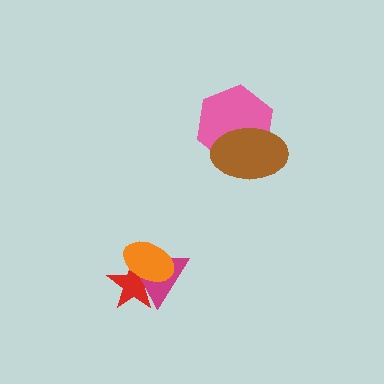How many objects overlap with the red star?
2 objects overlap with the red star.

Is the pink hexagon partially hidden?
Yes, it is partially covered by another shape.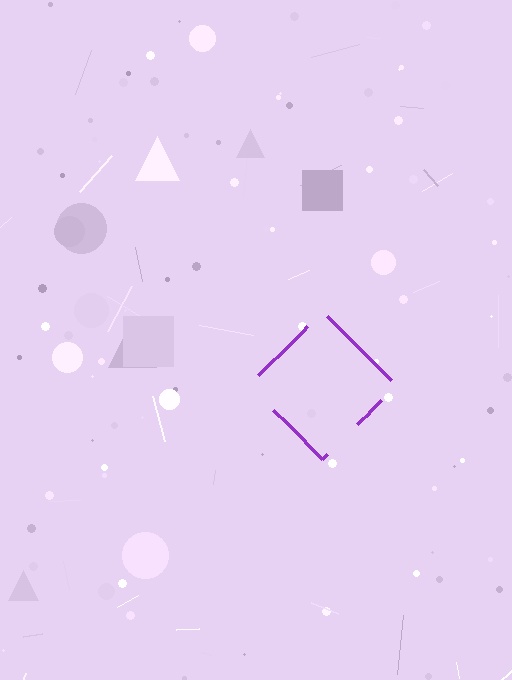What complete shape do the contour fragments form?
The contour fragments form a diamond.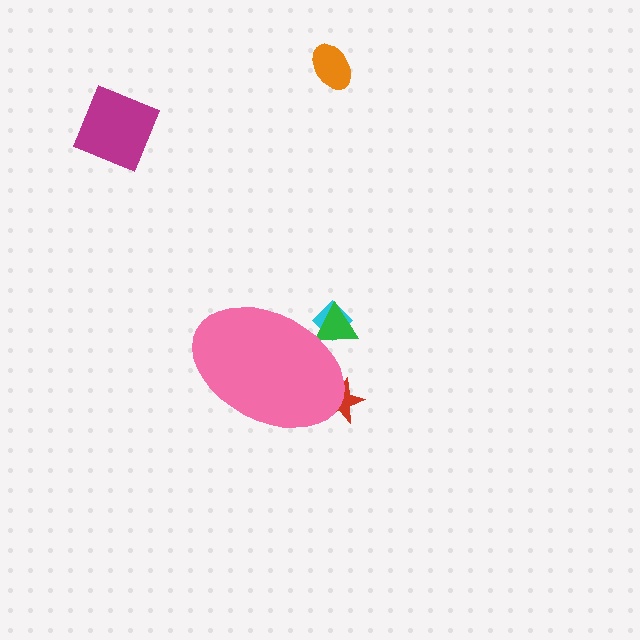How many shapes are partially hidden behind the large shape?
3 shapes are partially hidden.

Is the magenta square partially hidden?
No, the magenta square is fully visible.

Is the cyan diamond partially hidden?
Yes, the cyan diamond is partially hidden behind the pink ellipse.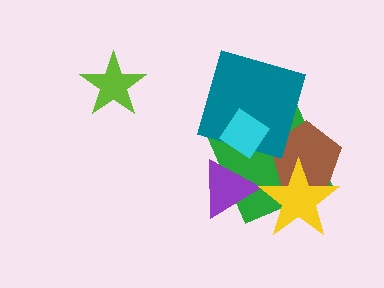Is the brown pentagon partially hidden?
Yes, it is partially covered by another shape.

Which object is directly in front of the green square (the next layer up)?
The brown pentagon is directly in front of the green square.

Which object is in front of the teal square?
The cyan diamond is in front of the teal square.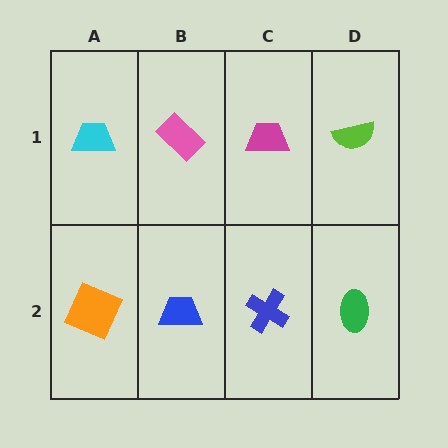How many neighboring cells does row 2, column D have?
2.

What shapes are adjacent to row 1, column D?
A green ellipse (row 2, column D), a magenta trapezoid (row 1, column C).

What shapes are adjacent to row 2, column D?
A lime semicircle (row 1, column D), a blue cross (row 2, column C).